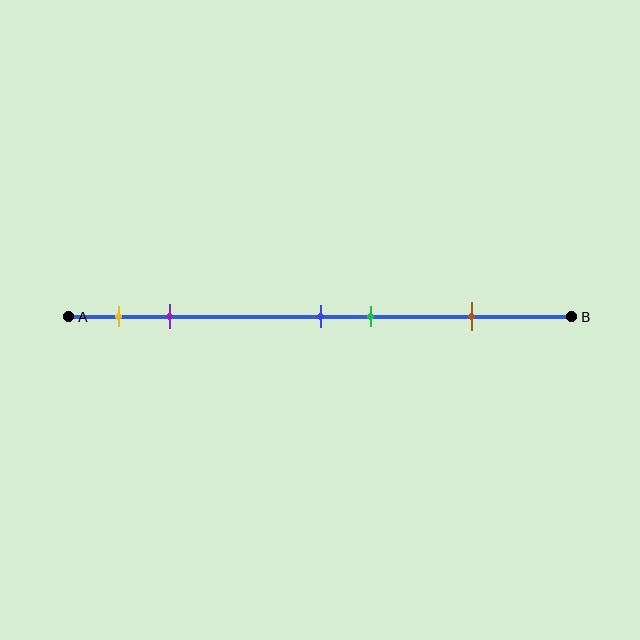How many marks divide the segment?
There are 5 marks dividing the segment.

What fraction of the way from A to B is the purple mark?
The purple mark is approximately 20% (0.2) of the way from A to B.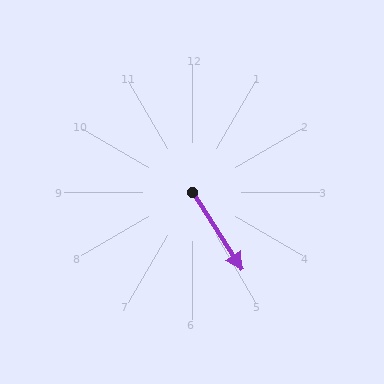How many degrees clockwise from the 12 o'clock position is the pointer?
Approximately 147 degrees.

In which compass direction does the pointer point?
Southeast.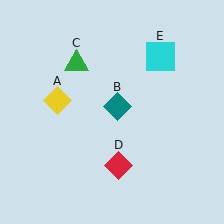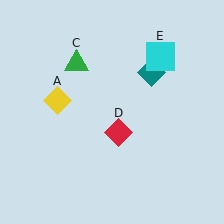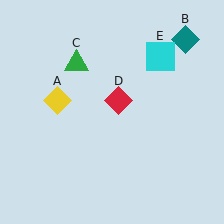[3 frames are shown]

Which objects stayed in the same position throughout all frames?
Yellow diamond (object A) and green triangle (object C) and cyan square (object E) remained stationary.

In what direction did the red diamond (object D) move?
The red diamond (object D) moved up.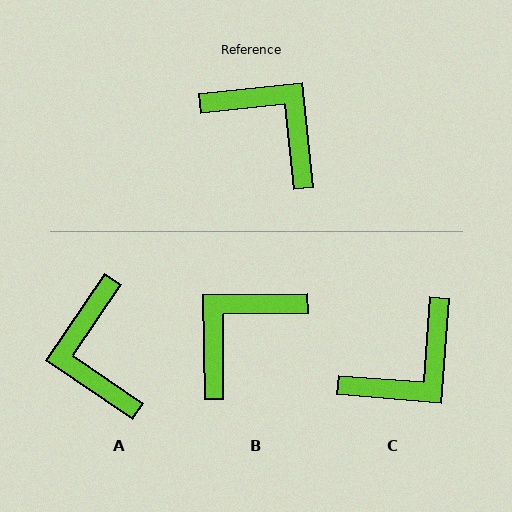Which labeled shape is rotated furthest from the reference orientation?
A, about 140 degrees away.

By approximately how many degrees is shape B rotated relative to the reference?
Approximately 85 degrees counter-clockwise.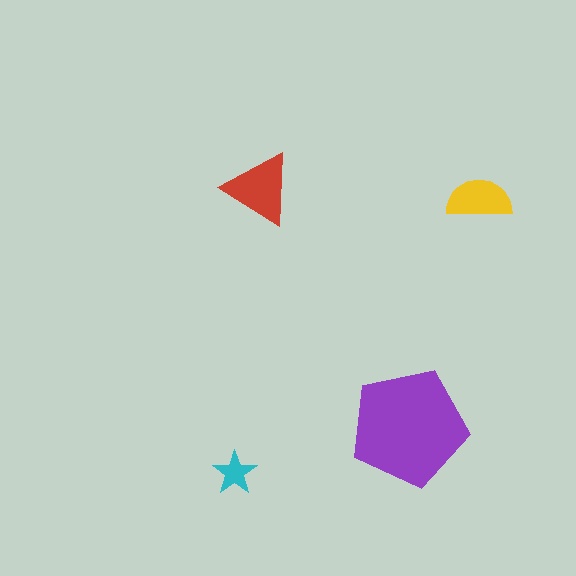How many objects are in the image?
There are 4 objects in the image.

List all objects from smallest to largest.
The cyan star, the yellow semicircle, the red triangle, the purple pentagon.